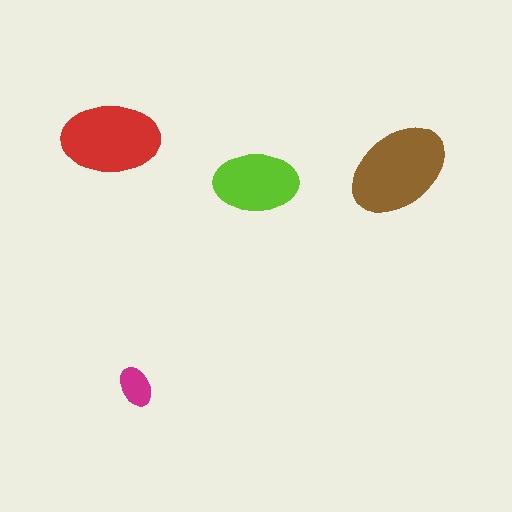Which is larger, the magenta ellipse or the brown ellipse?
The brown one.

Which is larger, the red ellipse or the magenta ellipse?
The red one.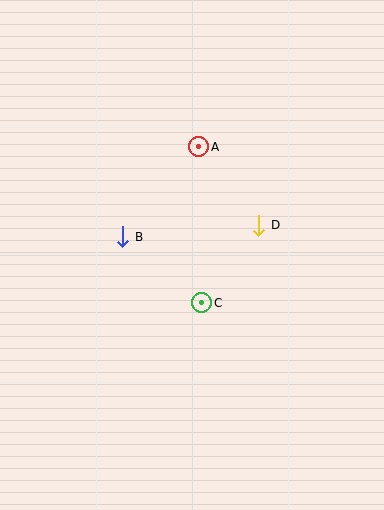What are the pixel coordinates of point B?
Point B is at (123, 237).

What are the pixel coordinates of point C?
Point C is at (202, 303).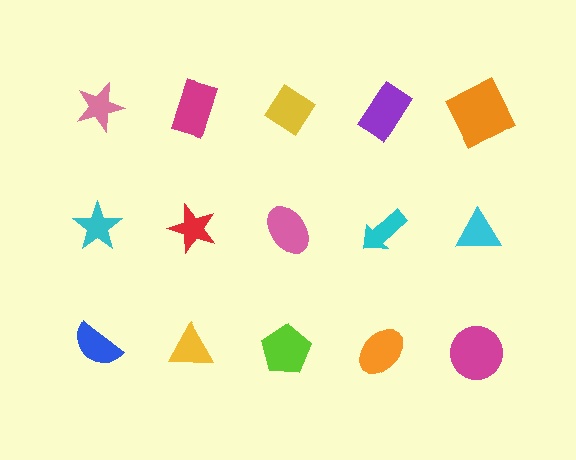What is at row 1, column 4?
A purple rectangle.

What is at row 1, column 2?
A magenta rectangle.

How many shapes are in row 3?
5 shapes.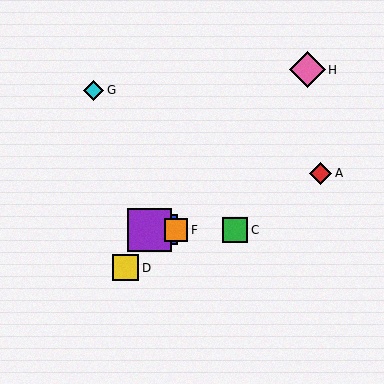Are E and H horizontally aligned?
No, E is at y≈230 and H is at y≈70.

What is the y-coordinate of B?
Object B is at y≈230.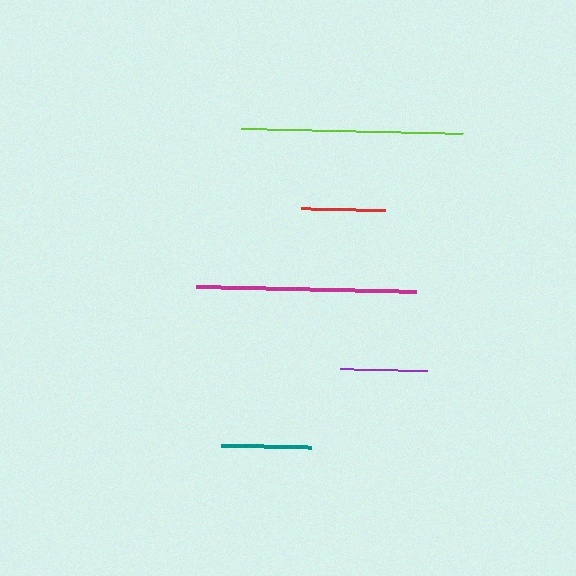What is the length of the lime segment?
The lime segment is approximately 222 pixels long.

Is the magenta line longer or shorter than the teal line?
The magenta line is longer than the teal line.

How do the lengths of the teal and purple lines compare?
The teal and purple lines are approximately the same length.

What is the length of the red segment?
The red segment is approximately 84 pixels long.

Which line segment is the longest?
The lime line is the longest at approximately 222 pixels.